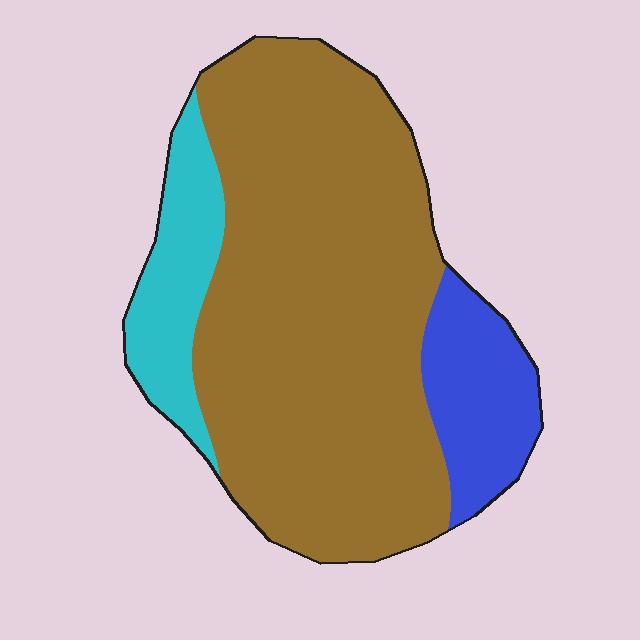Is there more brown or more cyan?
Brown.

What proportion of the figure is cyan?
Cyan covers 13% of the figure.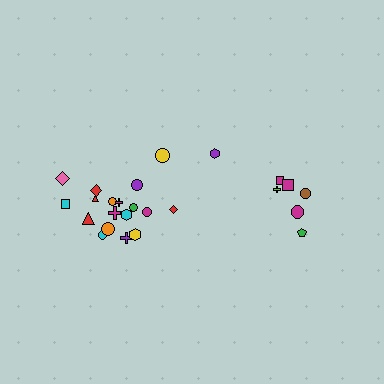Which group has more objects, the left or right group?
The left group.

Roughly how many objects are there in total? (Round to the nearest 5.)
Roughly 25 objects in total.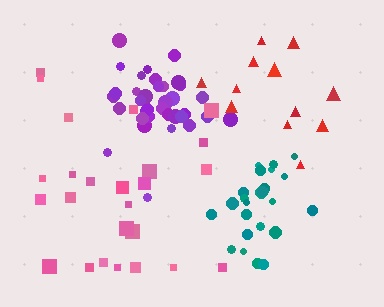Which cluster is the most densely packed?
Purple.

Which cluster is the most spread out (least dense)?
Red.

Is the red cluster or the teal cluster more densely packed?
Teal.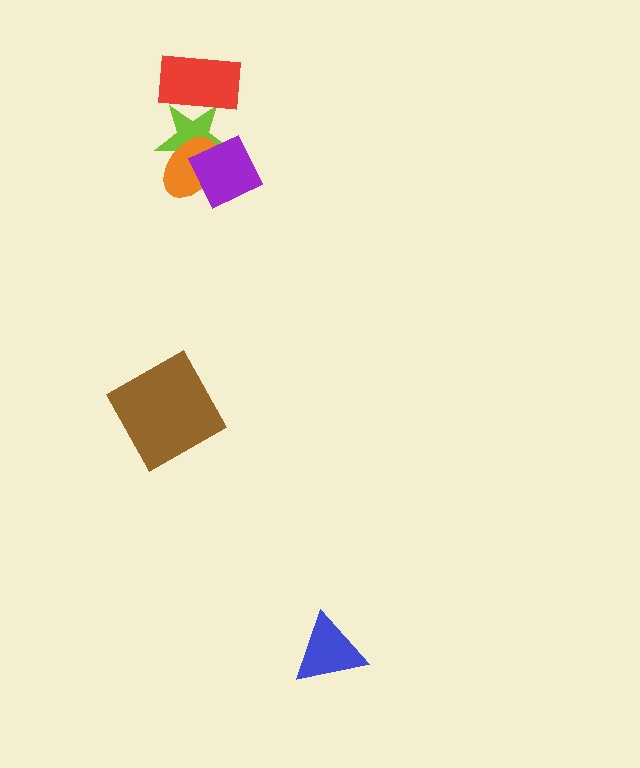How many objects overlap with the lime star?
3 objects overlap with the lime star.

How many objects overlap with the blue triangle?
0 objects overlap with the blue triangle.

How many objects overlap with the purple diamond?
2 objects overlap with the purple diamond.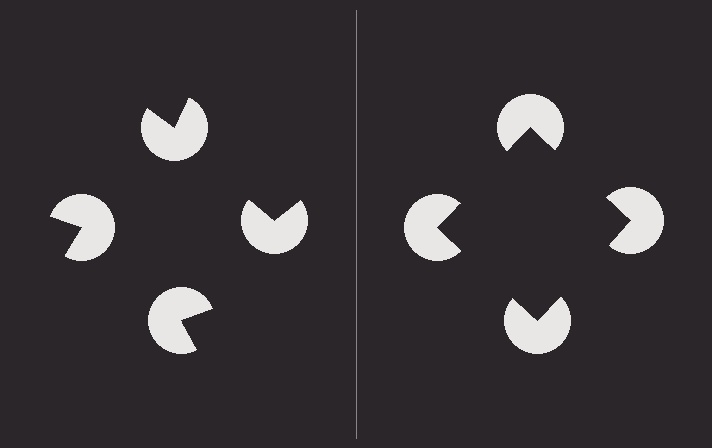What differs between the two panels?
The pac-man discs are positioned identically on both sides; only the wedge orientations differ. On the right they align to a square; on the left they are misaligned.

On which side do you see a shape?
An illusory square appears on the right side. On the left side the wedge cuts are rotated, so no coherent shape forms.